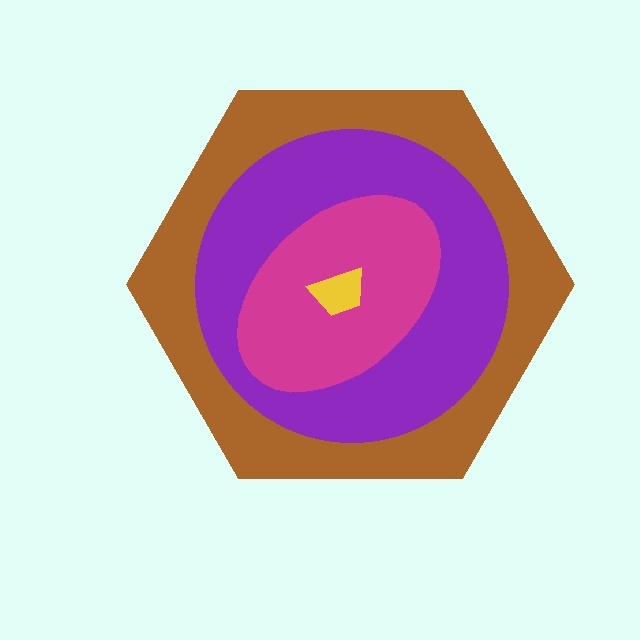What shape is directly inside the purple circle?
The magenta ellipse.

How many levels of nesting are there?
4.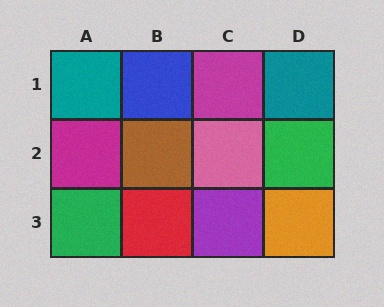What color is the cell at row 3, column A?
Green.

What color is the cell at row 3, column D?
Orange.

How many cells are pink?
1 cell is pink.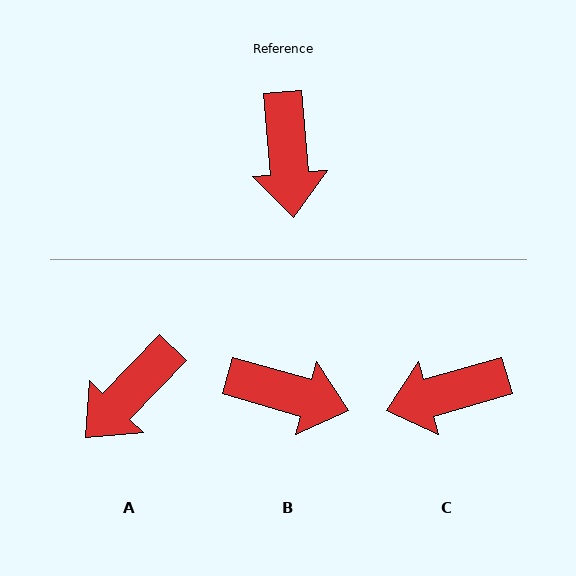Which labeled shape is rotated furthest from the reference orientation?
C, about 79 degrees away.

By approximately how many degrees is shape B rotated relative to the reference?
Approximately 69 degrees counter-clockwise.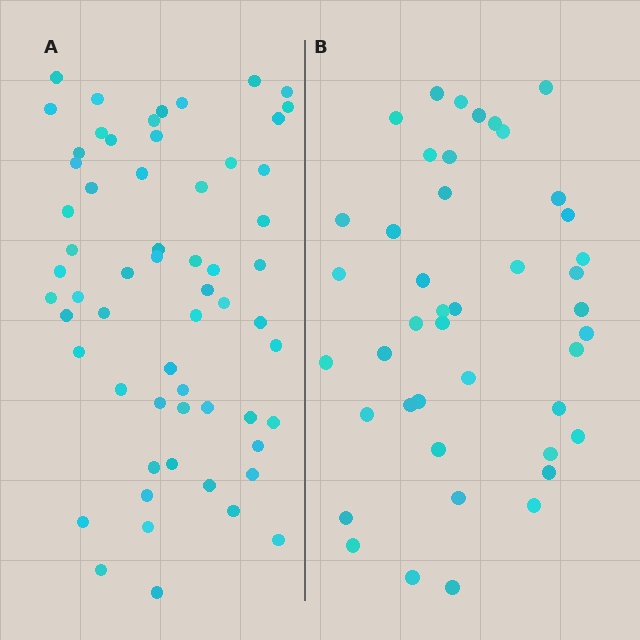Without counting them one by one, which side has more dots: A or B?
Region A (the left region) has more dots.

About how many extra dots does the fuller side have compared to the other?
Region A has approximately 15 more dots than region B.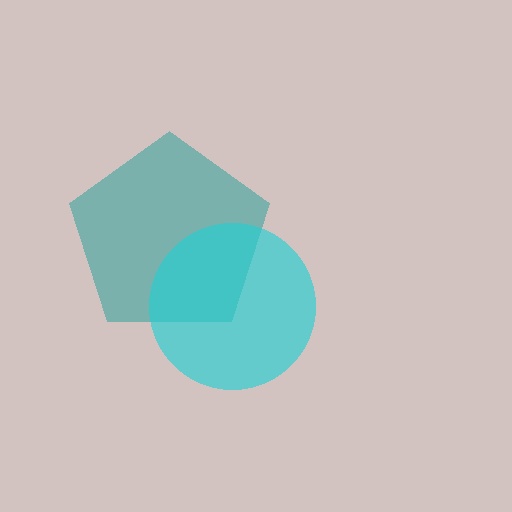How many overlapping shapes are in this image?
There are 2 overlapping shapes in the image.